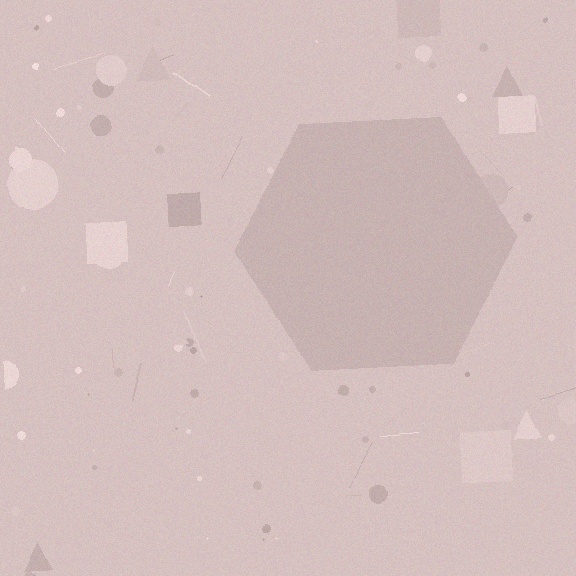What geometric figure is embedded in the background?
A hexagon is embedded in the background.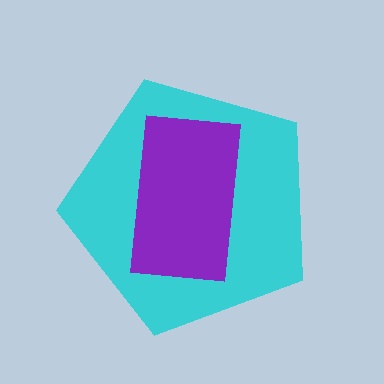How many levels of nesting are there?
2.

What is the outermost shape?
The cyan pentagon.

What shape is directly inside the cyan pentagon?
The purple rectangle.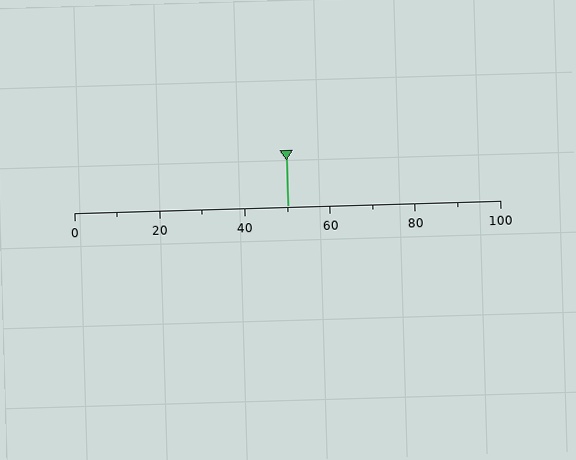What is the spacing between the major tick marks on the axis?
The major ticks are spaced 20 apart.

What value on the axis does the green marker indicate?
The marker indicates approximately 50.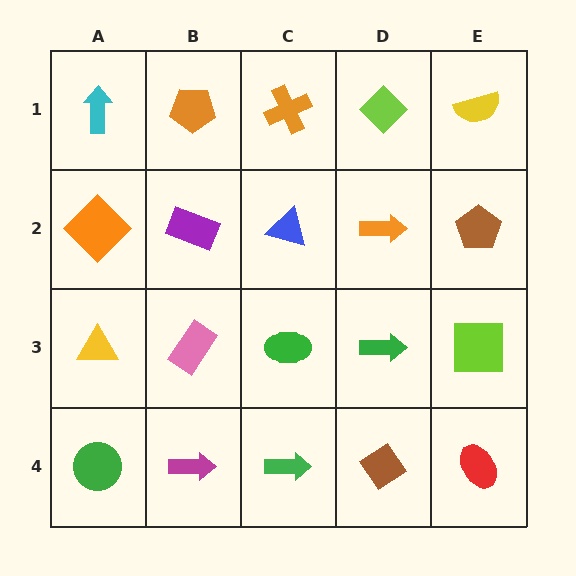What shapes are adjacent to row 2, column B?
An orange pentagon (row 1, column B), a pink rectangle (row 3, column B), an orange diamond (row 2, column A), a blue triangle (row 2, column C).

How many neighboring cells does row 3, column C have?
4.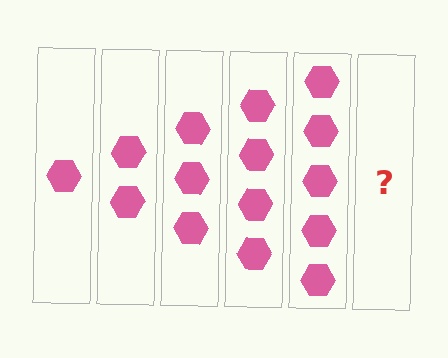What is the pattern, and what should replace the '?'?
The pattern is that each step adds one more hexagon. The '?' should be 6 hexagons.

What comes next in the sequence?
The next element should be 6 hexagons.